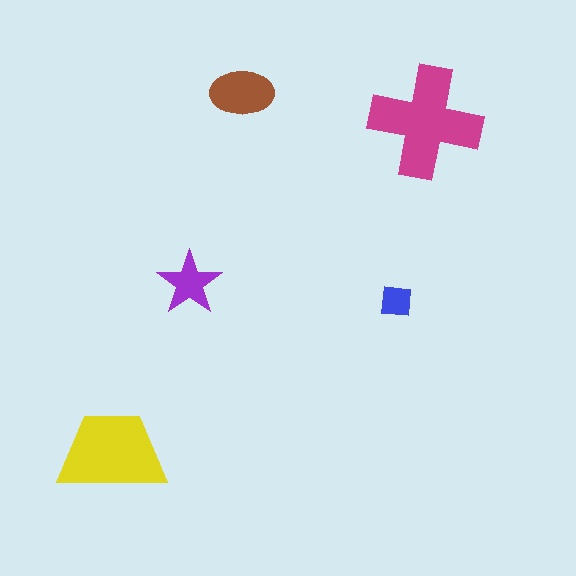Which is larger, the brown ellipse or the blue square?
The brown ellipse.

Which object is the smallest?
The blue square.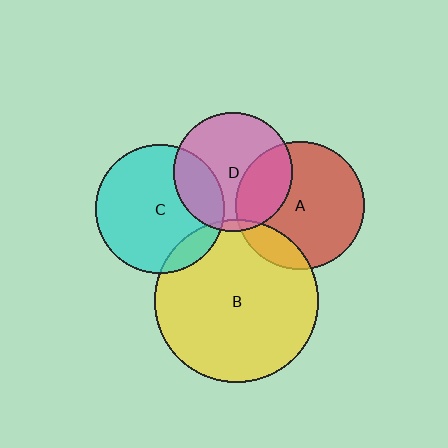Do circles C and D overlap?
Yes.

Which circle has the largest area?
Circle B (yellow).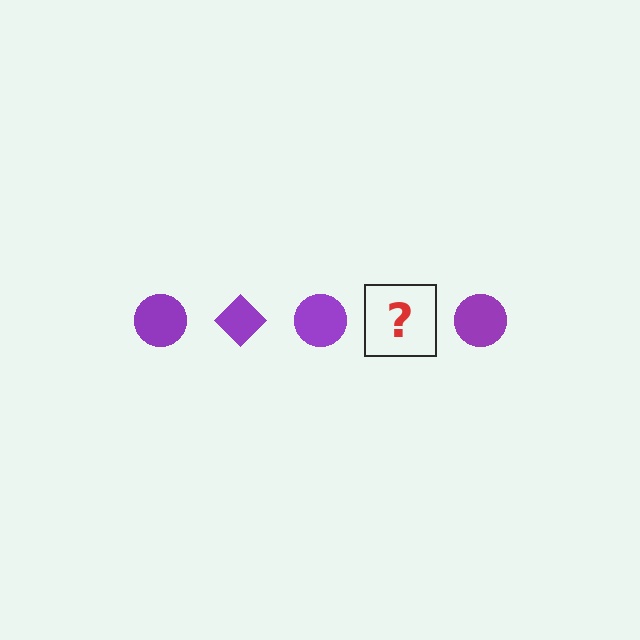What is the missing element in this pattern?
The missing element is a purple diamond.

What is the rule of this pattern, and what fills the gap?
The rule is that the pattern cycles through circle, diamond shapes in purple. The gap should be filled with a purple diamond.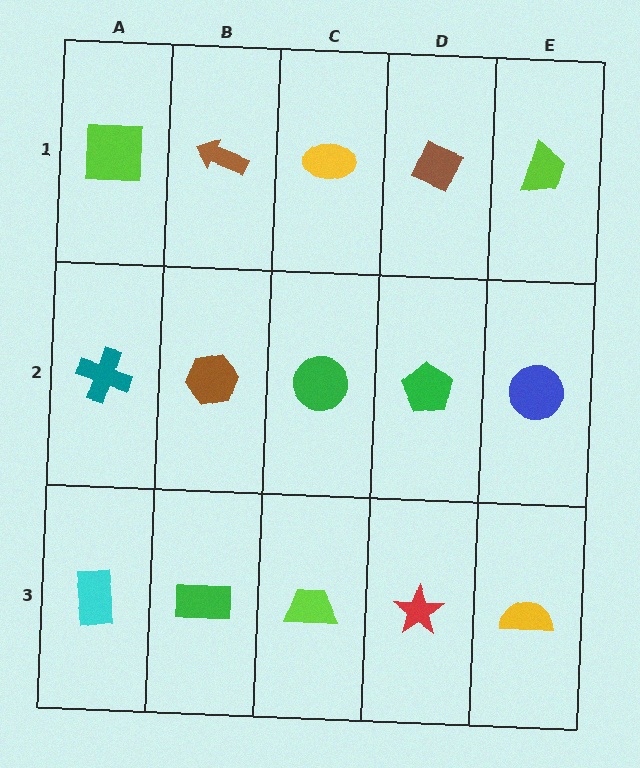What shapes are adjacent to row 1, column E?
A blue circle (row 2, column E), a brown diamond (row 1, column D).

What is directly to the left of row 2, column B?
A teal cross.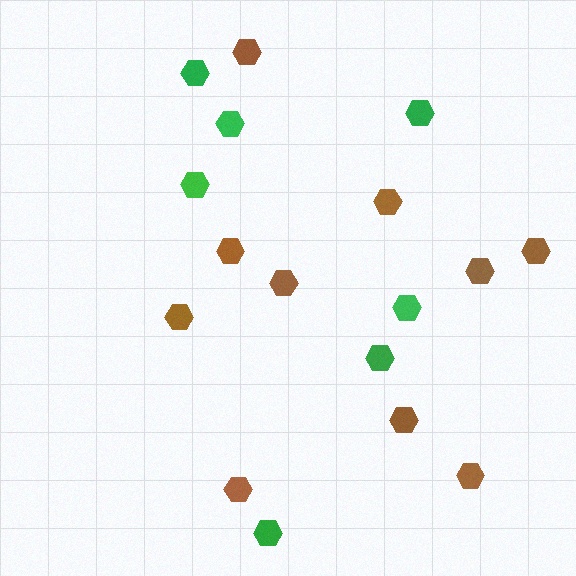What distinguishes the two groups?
There are 2 groups: one group of brown hexagons (10) and one group of green hexagons (7).